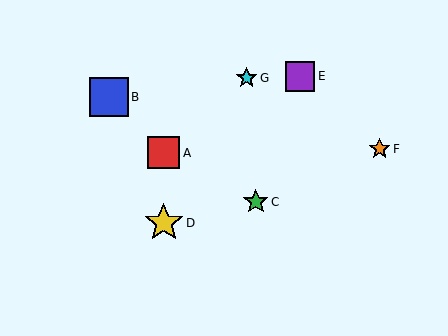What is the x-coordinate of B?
Object B is at x≈109.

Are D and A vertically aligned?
Yes, both are at x≈164.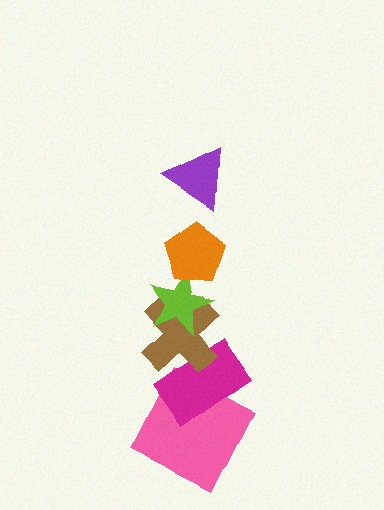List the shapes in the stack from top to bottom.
From top to bottom: the purple triangle, the orange pentagon, the lime star, the brown cross, the magenta rectangle, the pink square.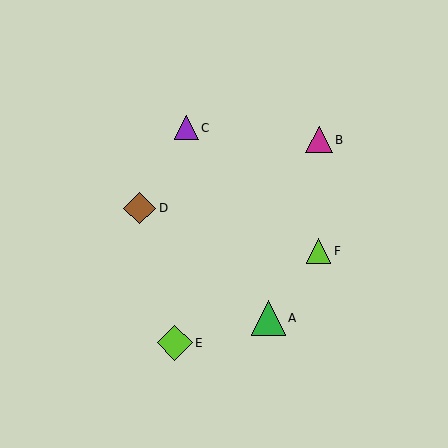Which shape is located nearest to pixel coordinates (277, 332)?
The green triangle (labeled A) at (268, 318) is nearest to that location.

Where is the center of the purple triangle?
The center of the purple triangle is at (186, 128).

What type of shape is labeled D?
Shape D is a brown diamond.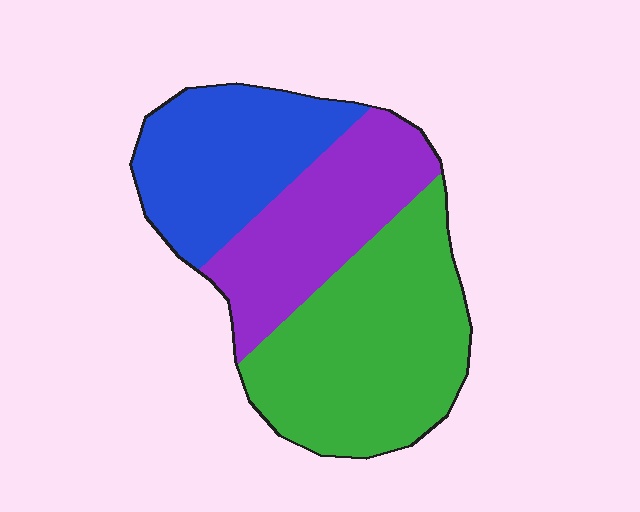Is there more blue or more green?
Green.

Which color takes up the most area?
Green, at roughly 45%.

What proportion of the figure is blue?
Blue takes up about one quarter (1/4) of the figure.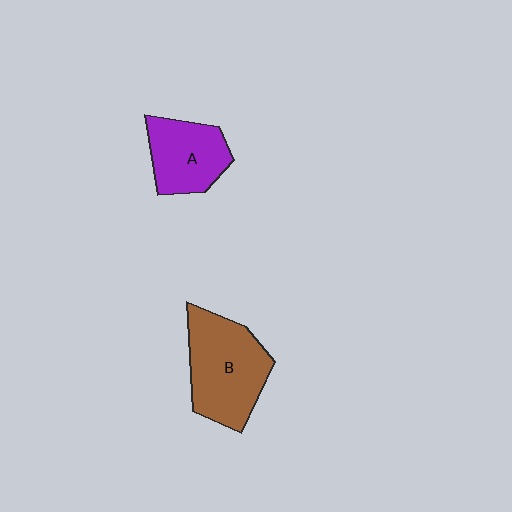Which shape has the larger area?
Shape B (brown).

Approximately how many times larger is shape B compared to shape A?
Approximately 1.4 times.